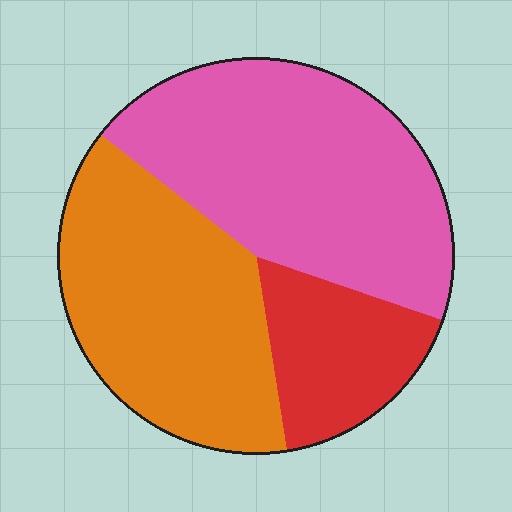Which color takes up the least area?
Red, at roughly 15%.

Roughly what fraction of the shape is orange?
Orange takes up about three eighths (3/8) of the shape.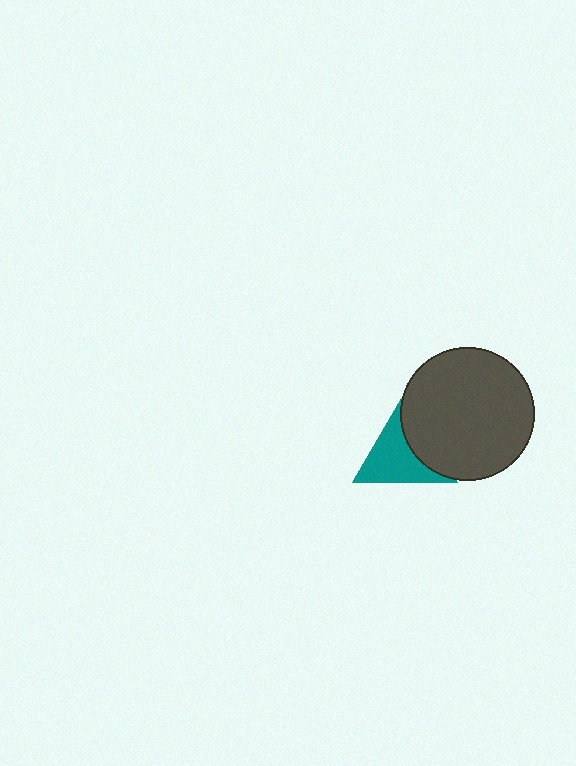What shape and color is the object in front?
The object in front is a dark gray circle.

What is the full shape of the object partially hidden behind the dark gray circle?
The partially hidden object is a teal triangle.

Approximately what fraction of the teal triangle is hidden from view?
Roughly 37% of the teal triangle is hidden behind the dark gray circle.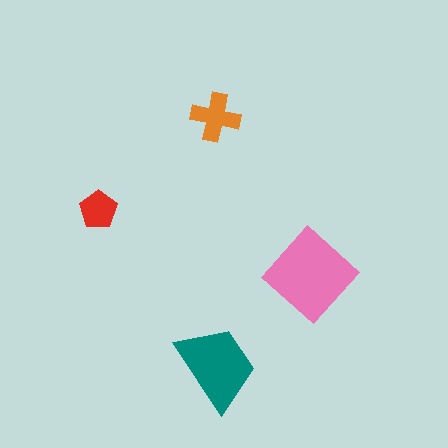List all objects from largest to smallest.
The pink diamond, the teal trapezoid, the orange cross, the red pentagon.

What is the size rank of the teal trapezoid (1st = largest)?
2nd.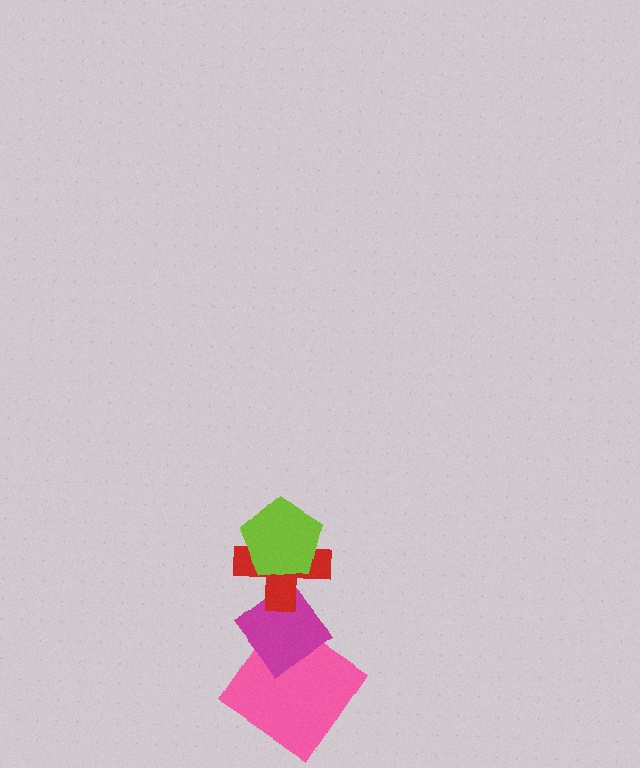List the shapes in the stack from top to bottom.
From top to bottom: the lime pentagon, the red cross, the magenta diamond, the pink diamond.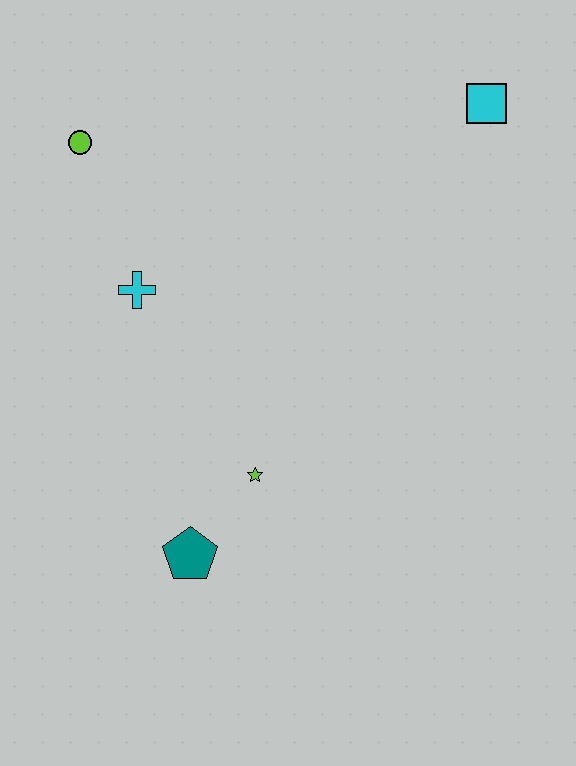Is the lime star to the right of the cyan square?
No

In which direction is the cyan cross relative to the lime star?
The cyan cross is above the lime star.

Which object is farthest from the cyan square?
The teal pentagon is farthest from the cyan square.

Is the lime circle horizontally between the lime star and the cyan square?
No